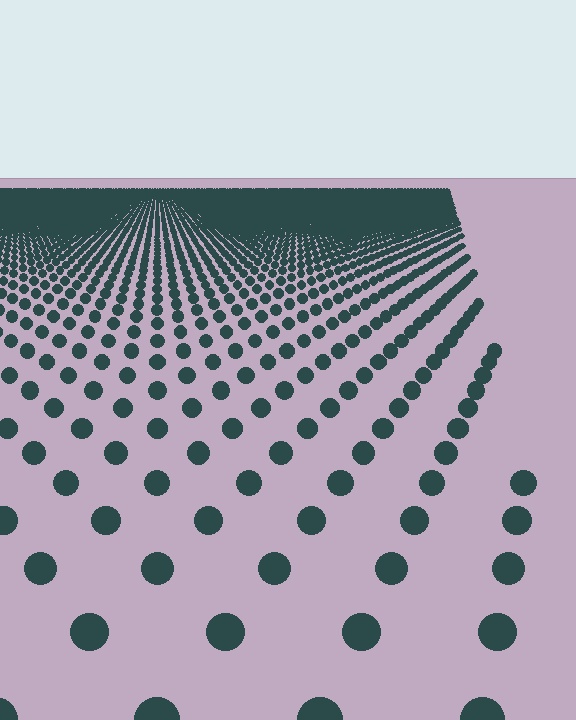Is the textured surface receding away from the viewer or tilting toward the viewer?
The surface is receding away from the viewer. Texture elements get smaller and denser toward the top.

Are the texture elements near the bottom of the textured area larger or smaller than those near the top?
Larger. Near the bottom, elements are closer to the viewer and appear at a bigger on-screen size.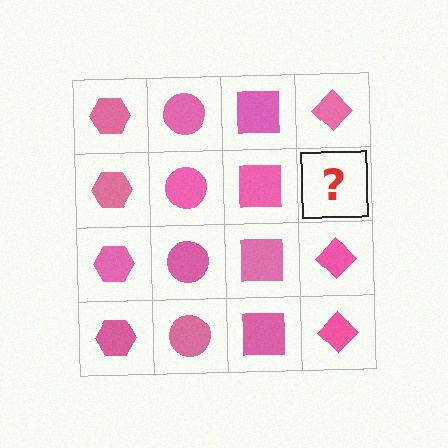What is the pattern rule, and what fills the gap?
The rule is that each column has a consistent shape. The gap should be filled with a pink diamond.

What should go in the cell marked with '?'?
The missing cell should contain a pink diamond.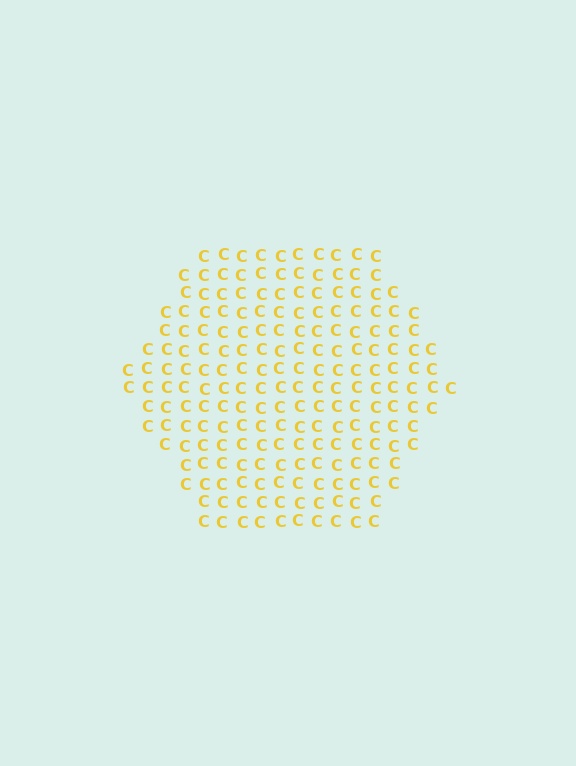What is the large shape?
The large shape is a hexagon.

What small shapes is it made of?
It is made of small letter C's.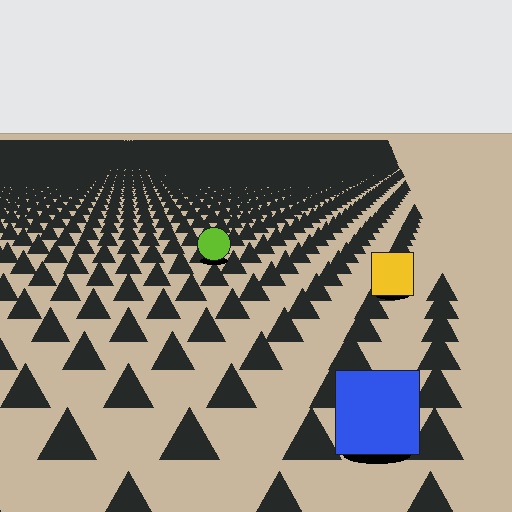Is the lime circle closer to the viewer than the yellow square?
No. The yellow square is closer — you can tell from the texture gradient: the ground texture is coarser near it.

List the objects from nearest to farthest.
From nearest to farthest: the blue square, the yellow square, the lime circle.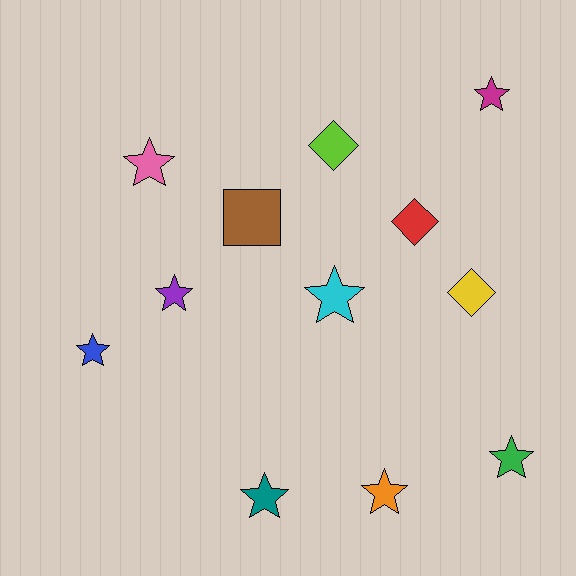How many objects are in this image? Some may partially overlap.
There are 12 objects.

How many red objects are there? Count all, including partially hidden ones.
There is 1 red object.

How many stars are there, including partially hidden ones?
There are 8 stars.